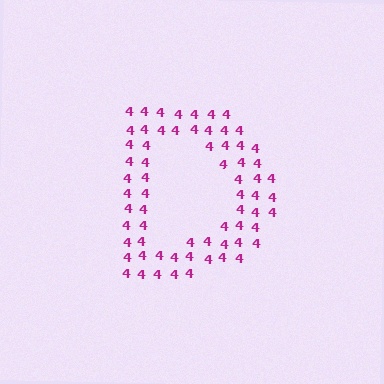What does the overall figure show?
The overall figure shows the letter D.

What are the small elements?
The small elements are digit 4's.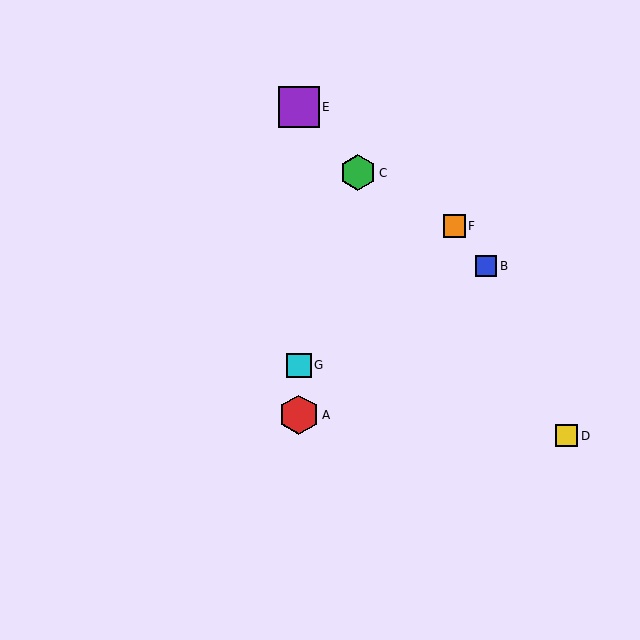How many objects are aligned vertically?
3 objects (A, E, G) are aligned vertically.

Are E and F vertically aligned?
No, E is at x≈299 and F is at x≈454.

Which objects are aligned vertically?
Objects A, E, G are aligned vertically.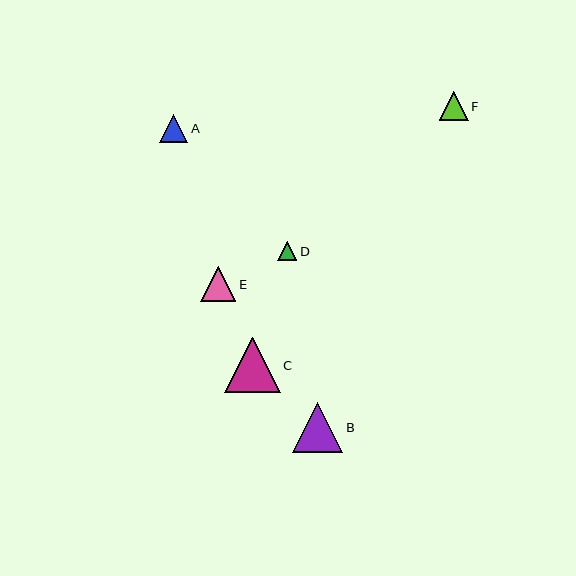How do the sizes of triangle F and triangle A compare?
Triangle F and triangle A are approximately the same size.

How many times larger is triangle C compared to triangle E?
Triangle C is approximately 1.6 times the size of triangle E.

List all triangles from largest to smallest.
From largest to smallest: C, B, E, F, A, D.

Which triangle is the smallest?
Triangle D is the smallest with a size of approximately 19 pixels.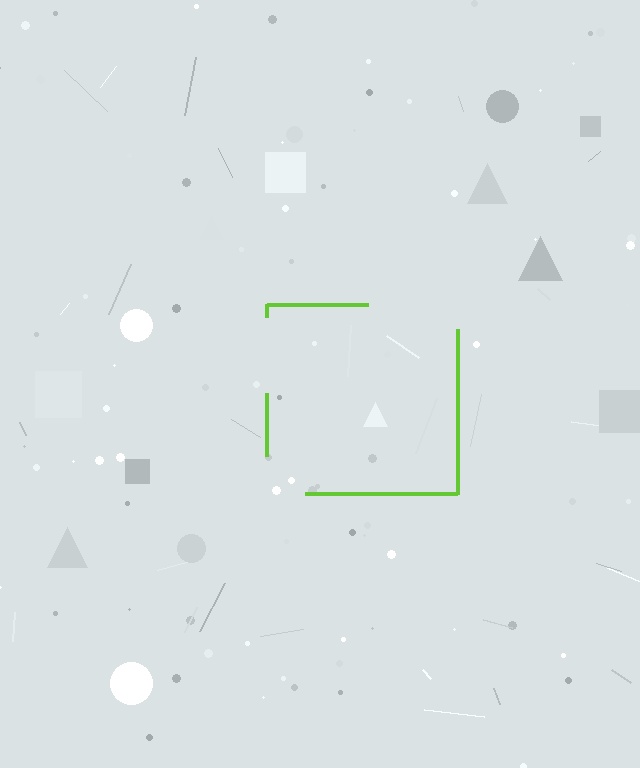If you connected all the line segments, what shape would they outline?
They would outline a square.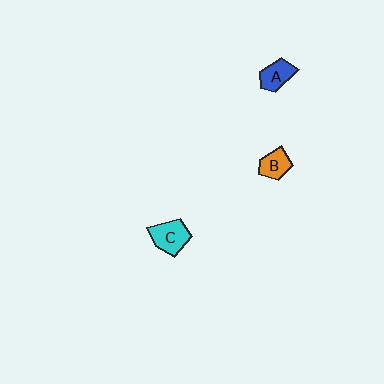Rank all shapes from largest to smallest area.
From largest to smallest: C (cyan), A (blue), B (orange).